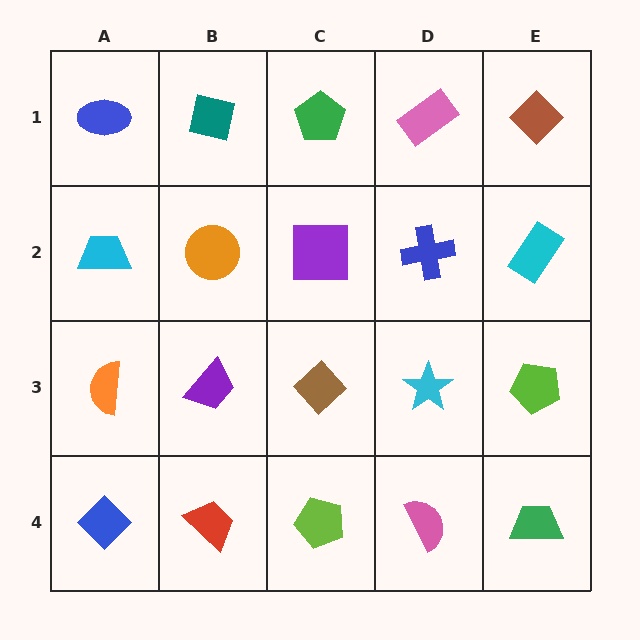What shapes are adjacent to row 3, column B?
An orange circle (row 2, column B), a red trapezoid (row 4, column B), an orange semicircle (row 3, column A), a brown diamond (row 3, column C).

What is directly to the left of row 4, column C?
A red trapezoid.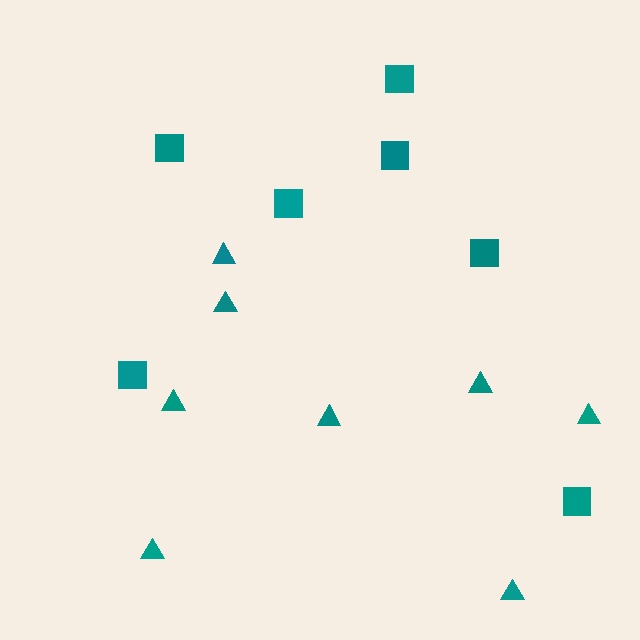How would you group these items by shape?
There are 2 groups: one group of triangles (8) and one group of squares (7).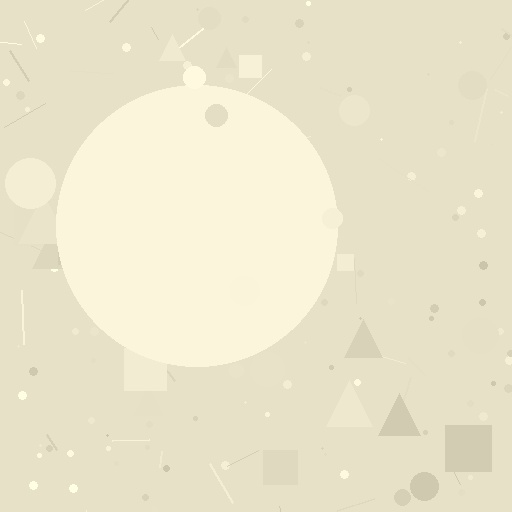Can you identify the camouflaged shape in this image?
The camouflaged shape is a circle.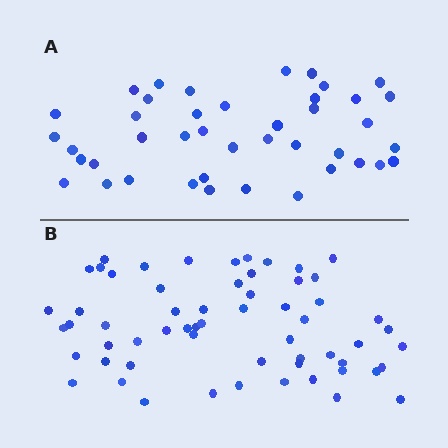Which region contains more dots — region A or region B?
Region B (the bottom region) has more dots.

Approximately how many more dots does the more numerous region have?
Region B has approximately 20 more dots than region A.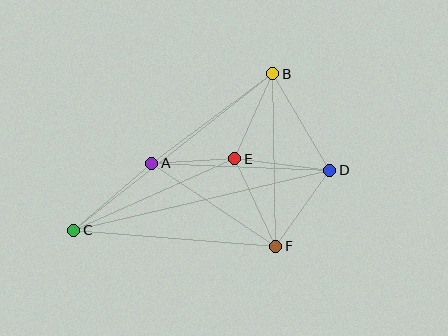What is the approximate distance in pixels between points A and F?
The distance between A and F is approximately 149 pixels.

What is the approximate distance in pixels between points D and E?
The distance between D and E is approximately 96 pixels.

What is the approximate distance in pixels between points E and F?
The distance between E and F is approximately 96 pixels.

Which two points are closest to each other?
Points A and E are closest to each other.